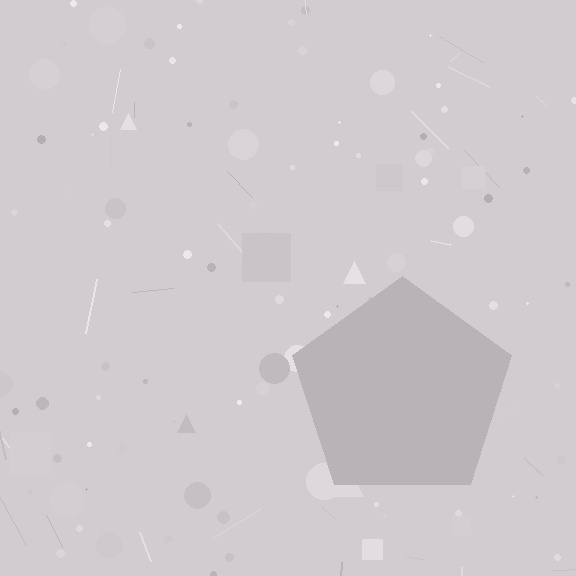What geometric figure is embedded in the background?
A pentagon is embedded in the background.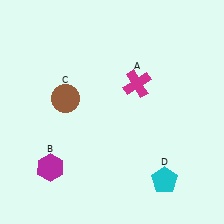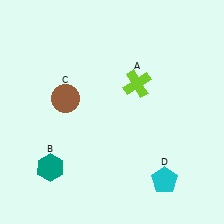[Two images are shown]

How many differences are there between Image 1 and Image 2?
There are 2 differences between the two images.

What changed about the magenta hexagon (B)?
In Image 1, B is magenta. In Image 2, it changed to teal.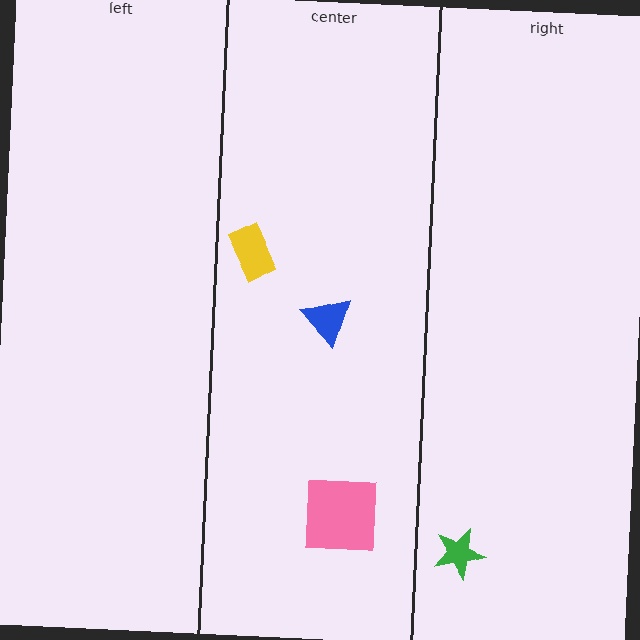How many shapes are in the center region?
3.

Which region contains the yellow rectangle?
The center region.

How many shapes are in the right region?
1.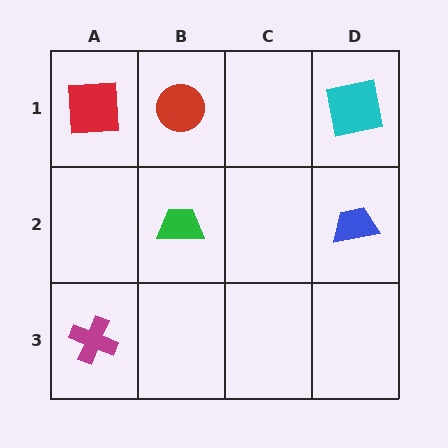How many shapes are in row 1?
3 shapes.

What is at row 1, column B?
A red circle.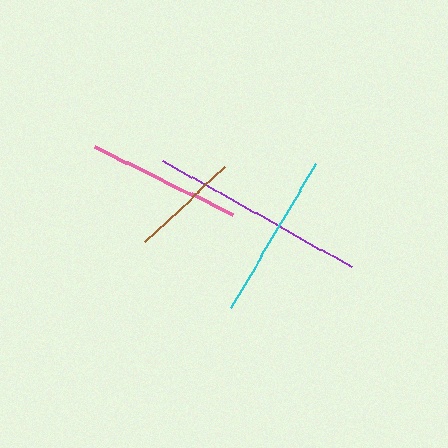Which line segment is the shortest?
The brown line is the shortest at approximately 110 pixels.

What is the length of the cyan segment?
The cyan segment is approximately 167 pixels long.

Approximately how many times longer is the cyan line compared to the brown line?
The cyan line is approximately 1.5 times the length of the brown line.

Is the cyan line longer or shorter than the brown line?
The cyan line is longer than the brown line.